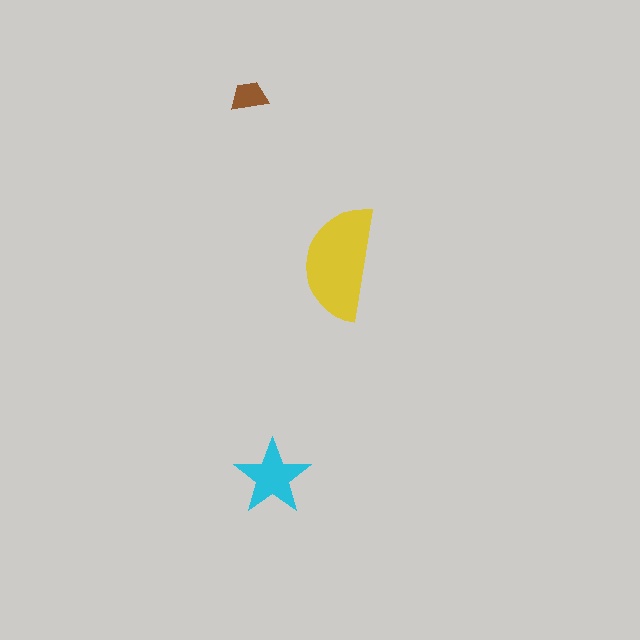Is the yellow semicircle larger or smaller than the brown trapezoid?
Larger.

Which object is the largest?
The yellow semicircle.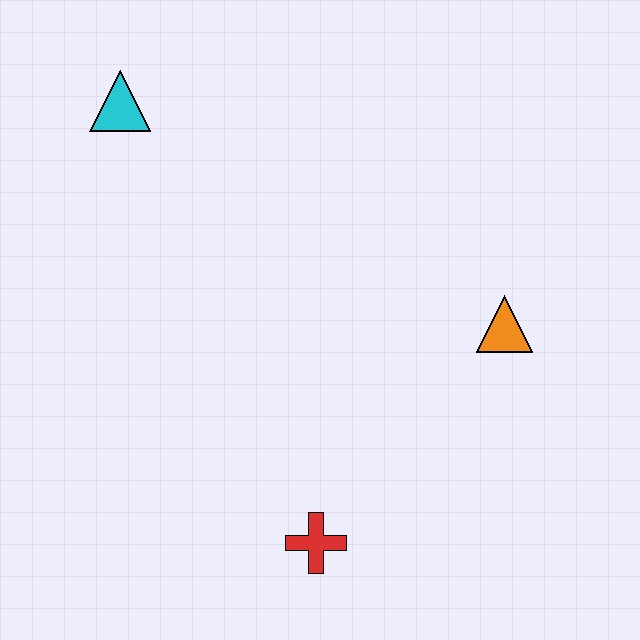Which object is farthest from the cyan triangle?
The red cross is farthest from the cyan triangle.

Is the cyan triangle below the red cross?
No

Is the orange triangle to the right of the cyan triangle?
Yes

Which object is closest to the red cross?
The orange triangle is closest to the red cross.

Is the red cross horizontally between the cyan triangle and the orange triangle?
Yes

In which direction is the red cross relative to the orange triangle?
The red cross is below the orange triangle.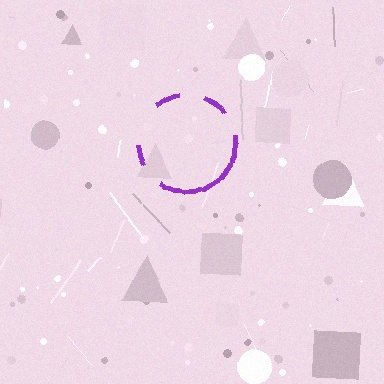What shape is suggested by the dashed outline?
The dashed outline suggests a circle.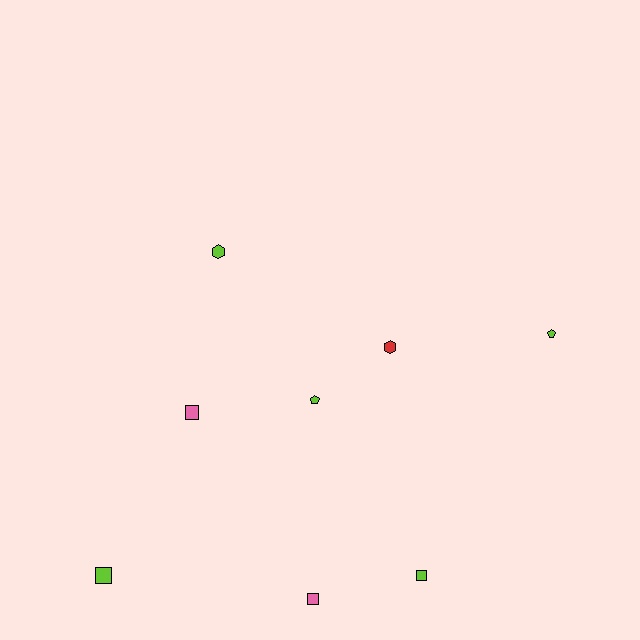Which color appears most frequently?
Lime, with 5 objects.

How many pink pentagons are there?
There are no pink pentagons.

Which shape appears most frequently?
Square, with 4 objects.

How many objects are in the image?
There are 8 objects.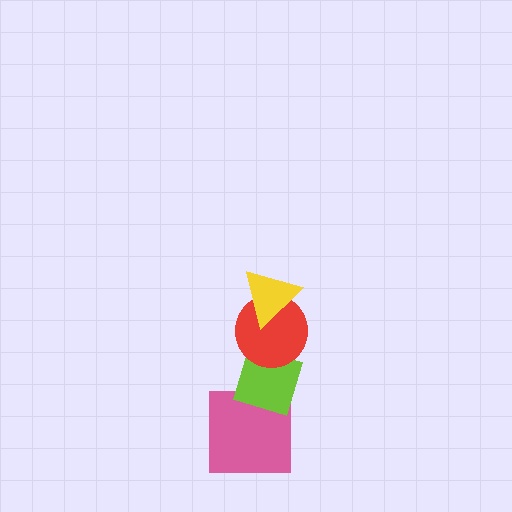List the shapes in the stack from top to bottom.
From top to bottom: the yellow triangle, the red circle, the lime diamond, the pink square.